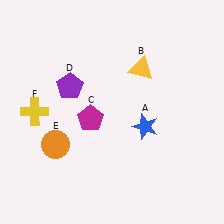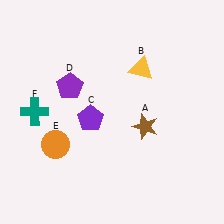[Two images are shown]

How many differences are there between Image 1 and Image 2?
There are 3 differences between the two images.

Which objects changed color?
A changed from blue to brown. C changed from magenta to purple. F changed from yellow to teal.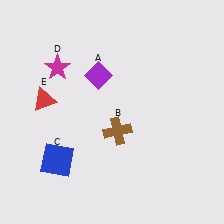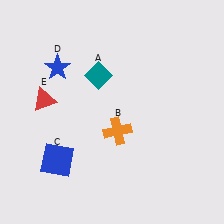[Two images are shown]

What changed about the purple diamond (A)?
In Image 1, A is purple. In Image 2, it changed to teal.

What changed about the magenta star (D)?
In Image 1, D is magenta. In Image 2, it changed to blue.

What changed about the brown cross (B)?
In Image 1, B is brown. In Image 2, it changed to orange.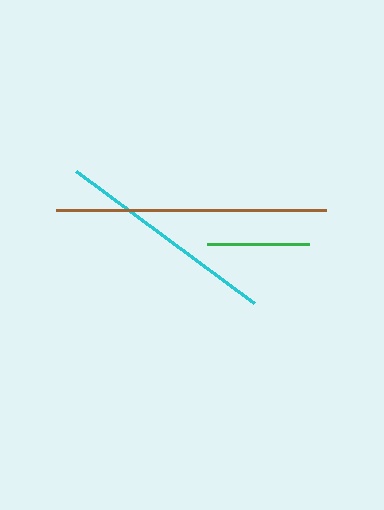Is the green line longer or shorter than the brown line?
The brown line is longer than the green line.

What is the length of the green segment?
The green segment is approximately 102 pixels long.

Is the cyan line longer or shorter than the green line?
The cyan line is longer than the green line.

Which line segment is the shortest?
The green line is the shortest at approximately 102 pixels.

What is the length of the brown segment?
The brown segment is approximately 270 pixels long.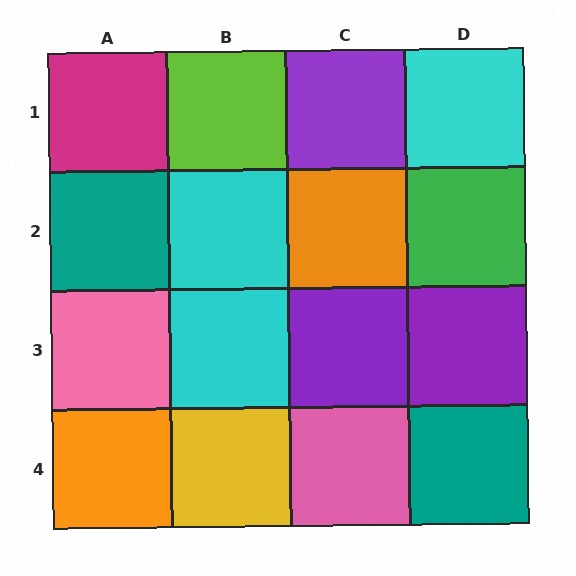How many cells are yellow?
1 cell is yellow.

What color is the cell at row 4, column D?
Teal.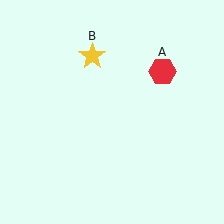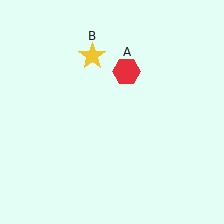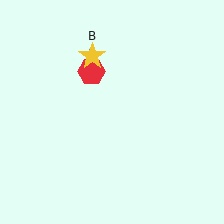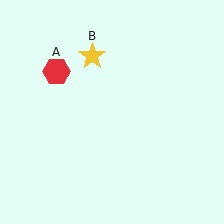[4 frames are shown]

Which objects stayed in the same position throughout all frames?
Yellow star (object B) remained stationary.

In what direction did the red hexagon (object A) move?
The red hexagon (object A) moved left.